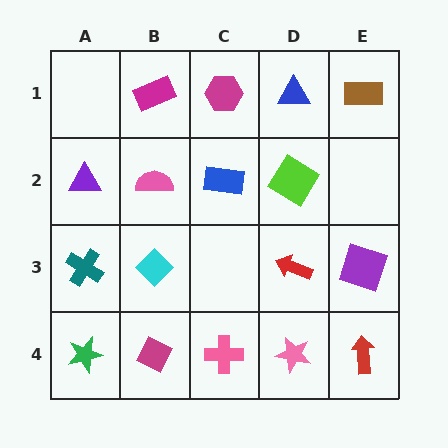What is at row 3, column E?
A purple square.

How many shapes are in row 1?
4 shapes.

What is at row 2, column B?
A pink semicircle.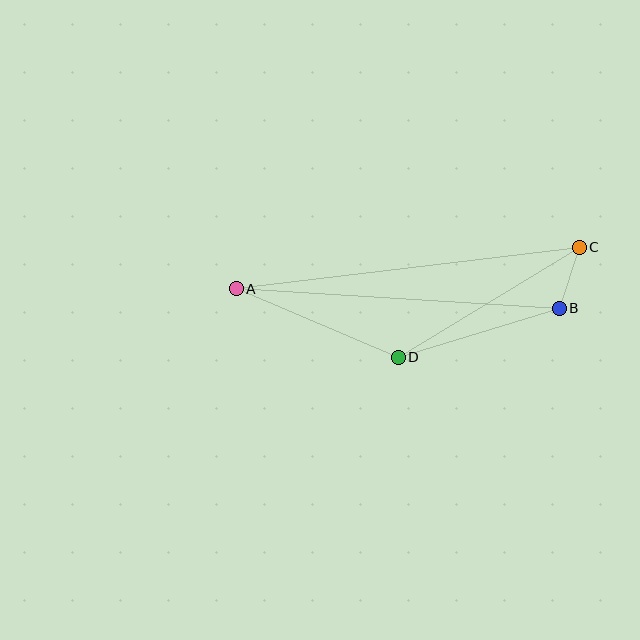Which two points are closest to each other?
Points B and C are closest to each other.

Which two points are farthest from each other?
Points A and C are farthest from each other.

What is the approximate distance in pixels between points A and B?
The distance between A and B is approximately 324 pixels.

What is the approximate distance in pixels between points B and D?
The distance between B and D is approximately 169 pixels.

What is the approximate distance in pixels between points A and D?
The distance between A and D is approximately 176 pixels.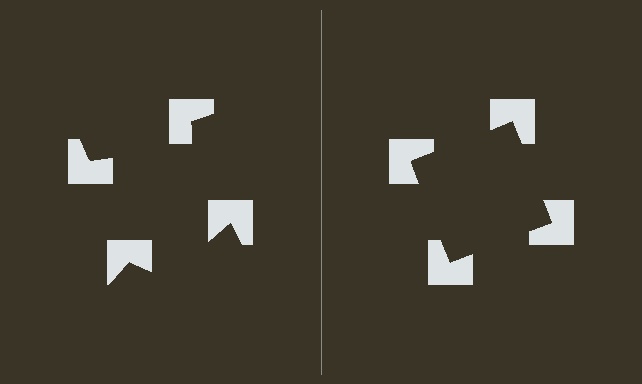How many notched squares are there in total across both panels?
8 — 4 on each side.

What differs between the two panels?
The notched squares are positioned identically on both sides; only the wedge orientations differ. On the right they align to a square; on the left they are misaligned.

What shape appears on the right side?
An illusory square.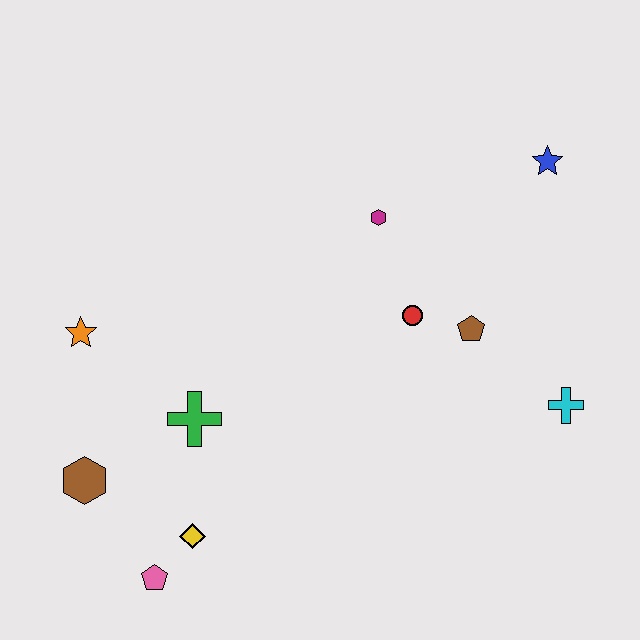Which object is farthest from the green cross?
The blue star is farthest from the green cross.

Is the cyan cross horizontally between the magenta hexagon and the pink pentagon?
No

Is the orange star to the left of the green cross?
Yes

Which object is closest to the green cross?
The yellow diamond is closest to the green cross.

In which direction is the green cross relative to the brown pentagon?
The green cross is to the left of the brown pentagon.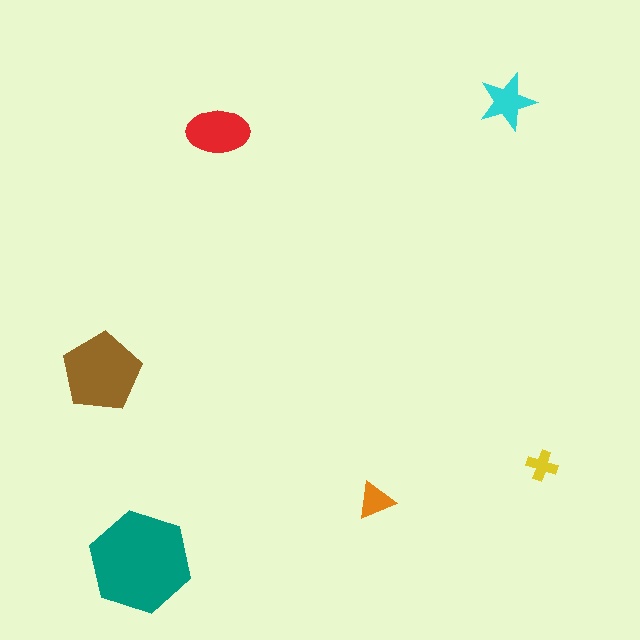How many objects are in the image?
There are 6 objects in the image.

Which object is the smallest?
The yellow cross.